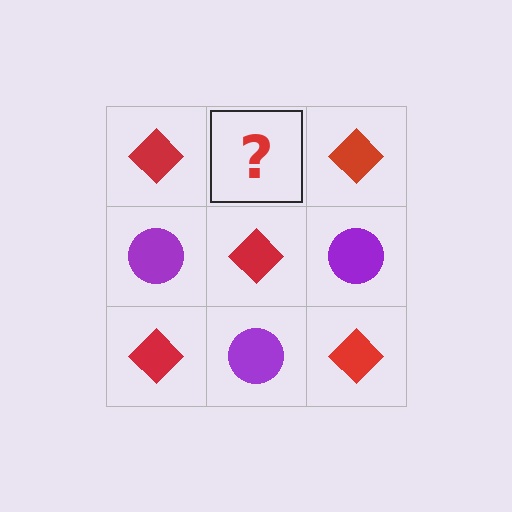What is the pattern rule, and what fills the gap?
The rule is that it alternates red diamond and purple circle in a checkerboard pattern. The gap should be filled with a purple circle.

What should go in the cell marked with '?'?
The missing cell should contain a purple circle.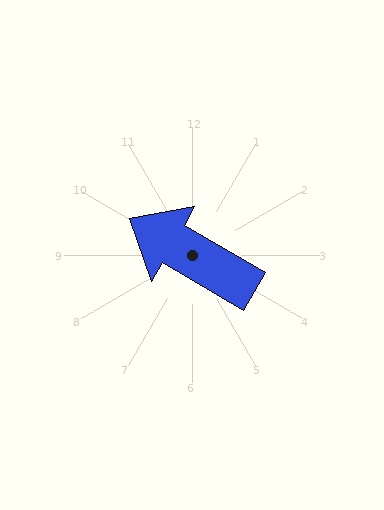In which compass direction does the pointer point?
Northwest.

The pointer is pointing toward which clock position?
Roughly 10 o'clock.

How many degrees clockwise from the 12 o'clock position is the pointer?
Approximately 300 degrees.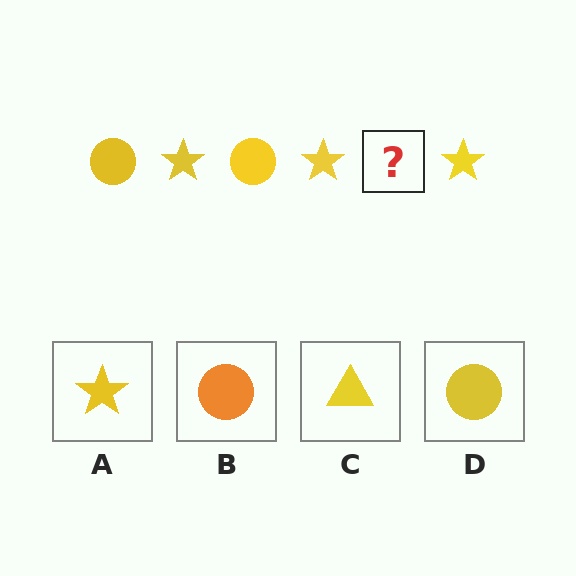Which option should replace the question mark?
Option D.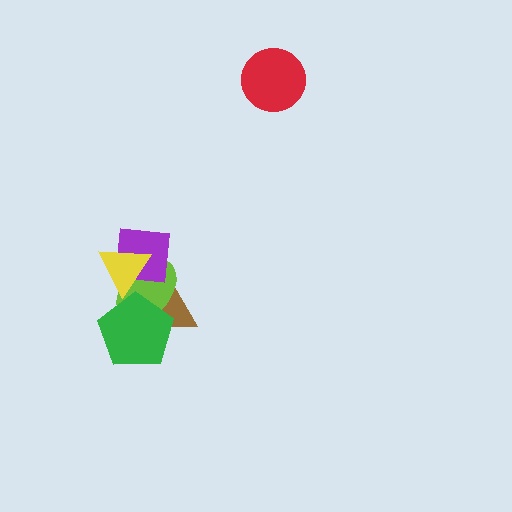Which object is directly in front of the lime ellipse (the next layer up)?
The purple square is directly in front of the lime ellipse.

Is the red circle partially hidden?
No, no other shape covers it.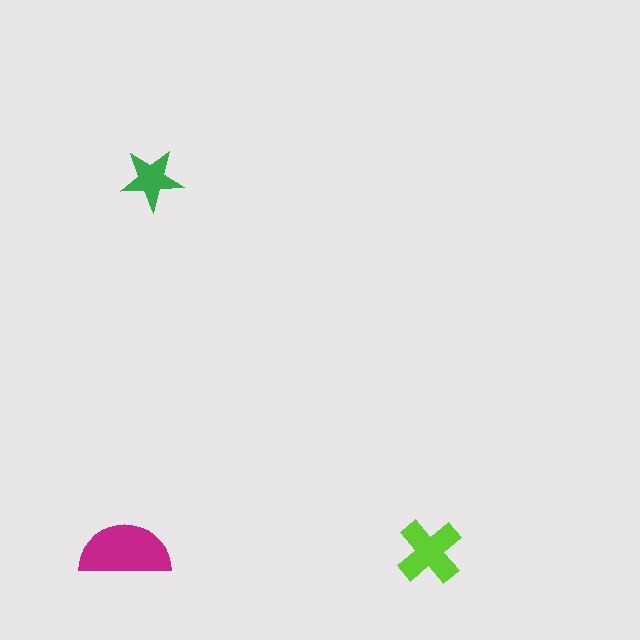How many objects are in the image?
There are 3 objects in the image.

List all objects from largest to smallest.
The magenta semicircle, the lime cross, the green star.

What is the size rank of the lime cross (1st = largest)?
2nd.